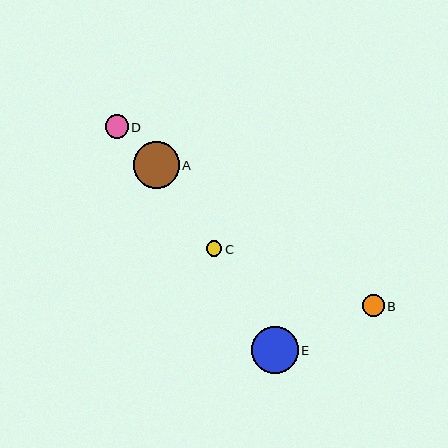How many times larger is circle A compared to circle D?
Circle A is approximately 2.0 times the size of circle D.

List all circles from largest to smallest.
From largest to smallest: E, A, D, B, C.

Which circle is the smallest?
Circle C is the smallest with a size of approximately 15 pixels.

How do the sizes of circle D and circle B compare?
Circle D and circle B are approximately the same size.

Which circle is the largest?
Circle E is the largest with a size of approximately 47 pixels.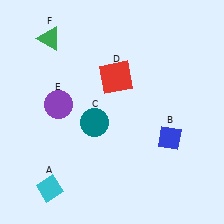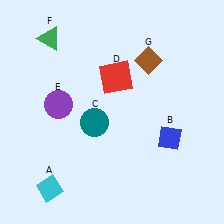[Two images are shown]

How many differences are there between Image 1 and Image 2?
There is 1 difference between the two images.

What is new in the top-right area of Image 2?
A brown diamond (G) was added in the top-right area of Image 2.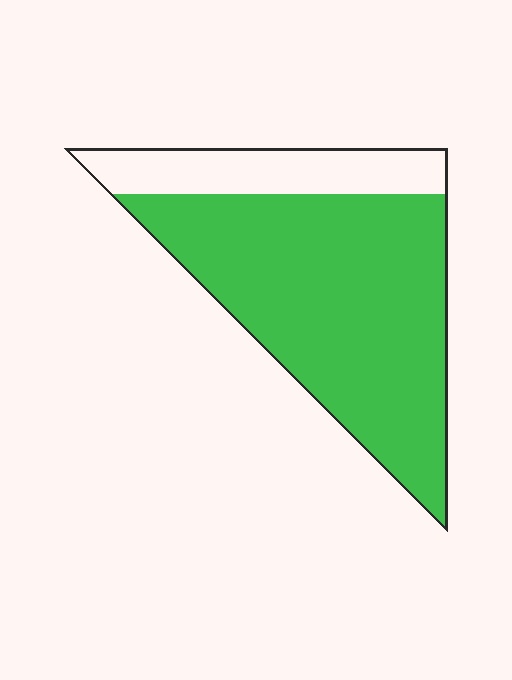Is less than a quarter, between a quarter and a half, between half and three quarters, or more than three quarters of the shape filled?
More than three quarters.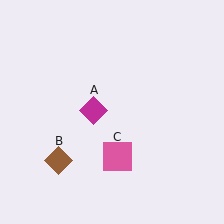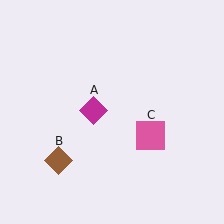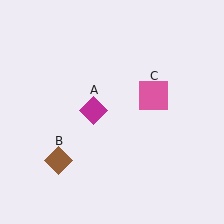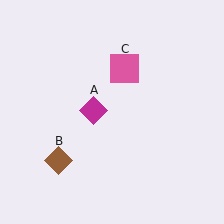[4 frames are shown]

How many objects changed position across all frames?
1 object changed position: pink square (object C).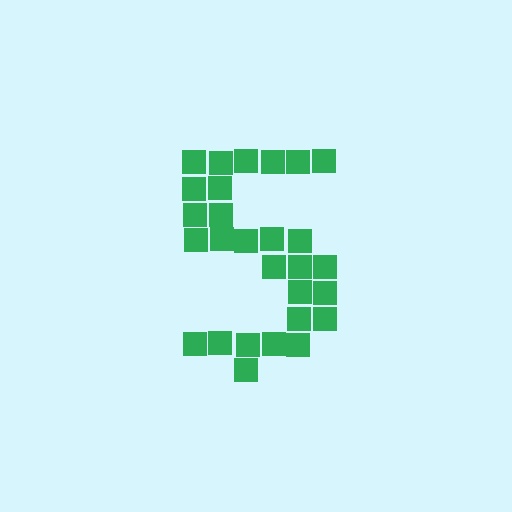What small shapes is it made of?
It is made of small squares.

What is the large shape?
The large shape is the digit 5.